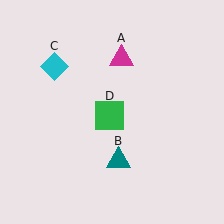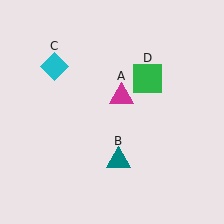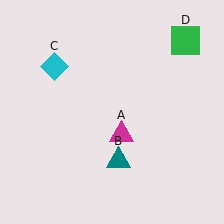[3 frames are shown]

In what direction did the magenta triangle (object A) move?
The magenta triangle (object A) moved down.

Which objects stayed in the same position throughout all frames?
Teal triangle (object B) and cyan diamond (object C) remained stationary.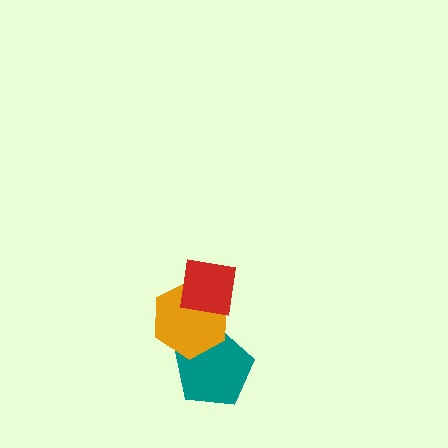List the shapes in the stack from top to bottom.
From top to bottom: the red square, the orange hexagon, the teal pentagon.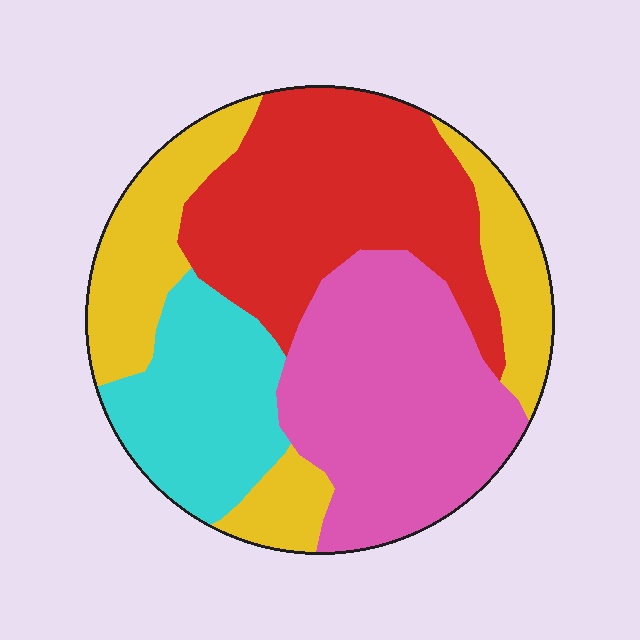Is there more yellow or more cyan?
Yellow.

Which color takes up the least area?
Cyan, at roughly 15%.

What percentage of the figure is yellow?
Yellow covers 24% of the figure.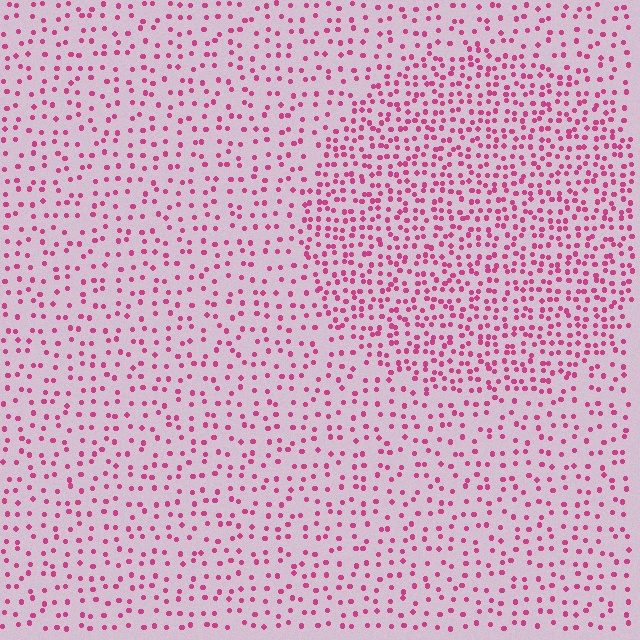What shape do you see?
I see a circle.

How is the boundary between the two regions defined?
The boundary is defined by a change in element density (approximately 1.9x ratio). All elements are the same color, size, and shape.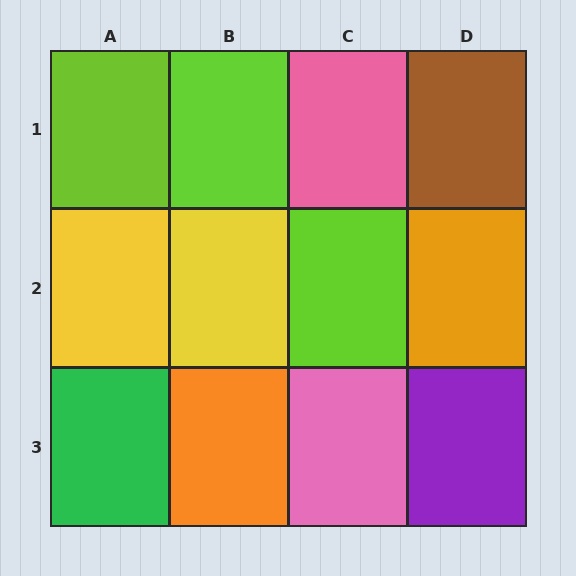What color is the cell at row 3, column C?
Pink.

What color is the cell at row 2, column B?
Yellow.